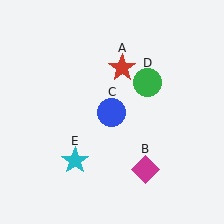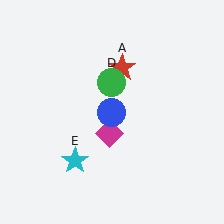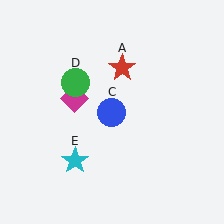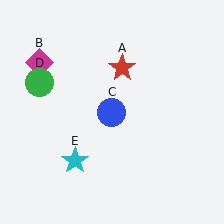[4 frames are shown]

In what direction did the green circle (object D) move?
The green circle (object D) moved left.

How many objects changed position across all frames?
2 objects changed position: magenta diamond (object B), green circle (object D).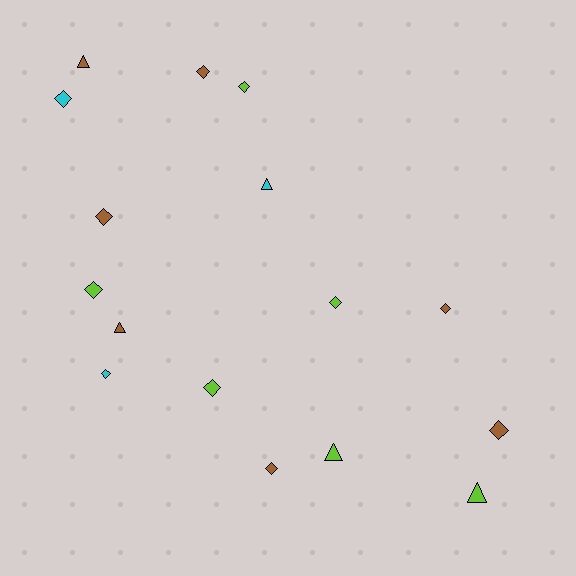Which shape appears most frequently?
Diamond, with 11 objects.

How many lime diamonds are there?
There are 4 lime diamonds.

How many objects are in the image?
There are 16 objects.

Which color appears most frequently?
Brown, with 7 objects.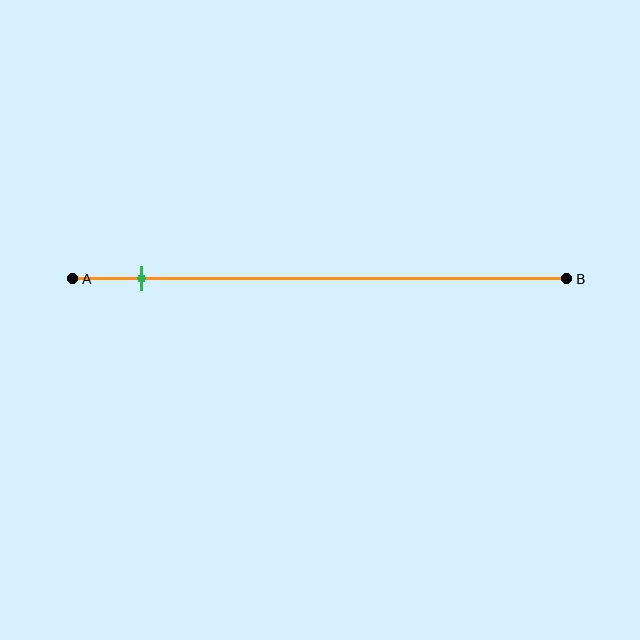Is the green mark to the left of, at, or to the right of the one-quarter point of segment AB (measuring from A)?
The green mark is to the left of the one-quarter point of segment AB.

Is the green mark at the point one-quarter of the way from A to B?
No, the mark is at about 15% from A, not at the 25% one-quarter point.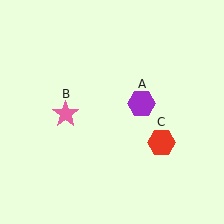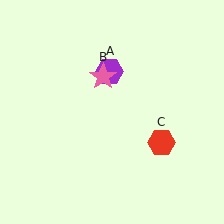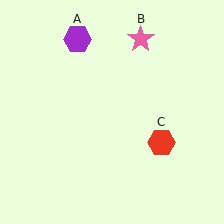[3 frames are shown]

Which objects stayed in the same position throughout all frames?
Red hexagon (object C) remained stationary.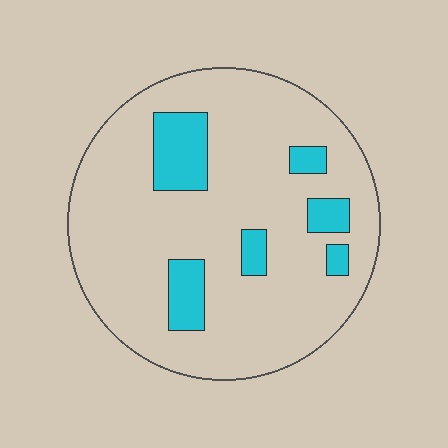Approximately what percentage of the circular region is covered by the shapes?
Approximately 15%.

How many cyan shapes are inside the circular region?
6.